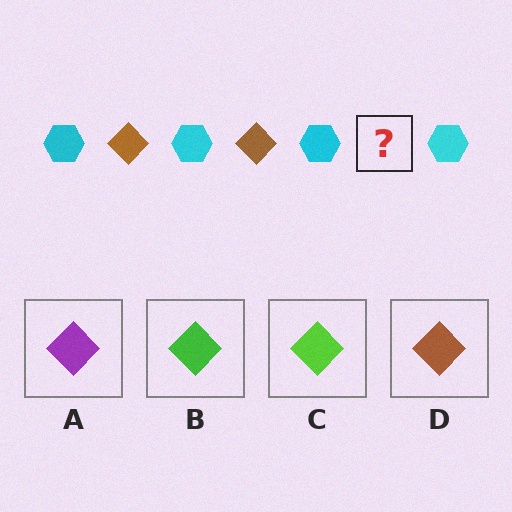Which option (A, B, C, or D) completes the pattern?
D.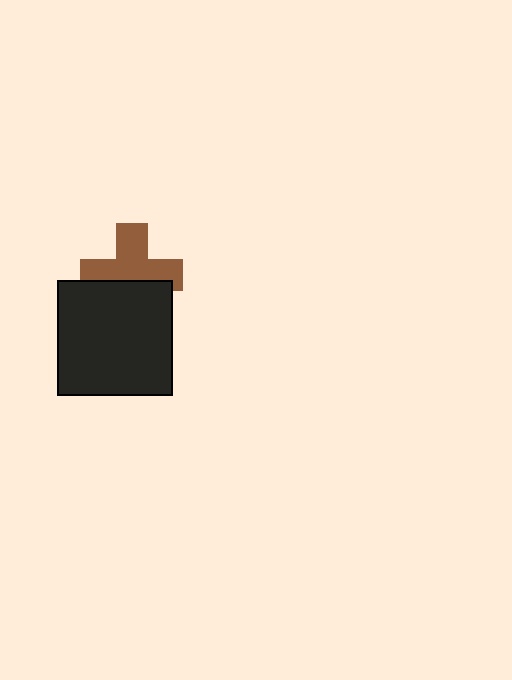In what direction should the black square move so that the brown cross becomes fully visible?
The black square should move down. That is the shortest direction to clear the overlap and leave the brown cross fully visible.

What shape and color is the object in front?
The object in front is a black square.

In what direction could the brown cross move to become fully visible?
The brown cross could move up. That would shift it out from behind the black square entirely.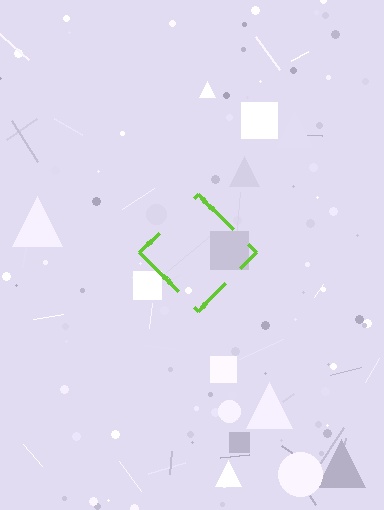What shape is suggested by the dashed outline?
The dashed outline suggests a diamond.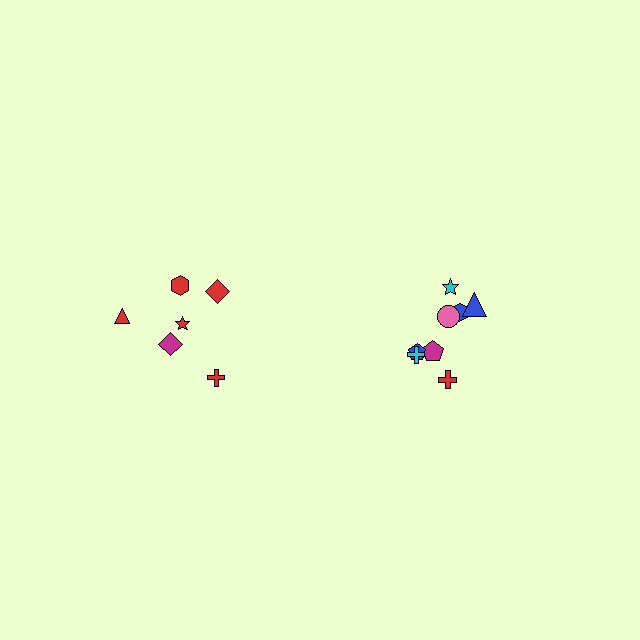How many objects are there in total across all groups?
There are 14 objects.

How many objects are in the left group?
There are 6 objects.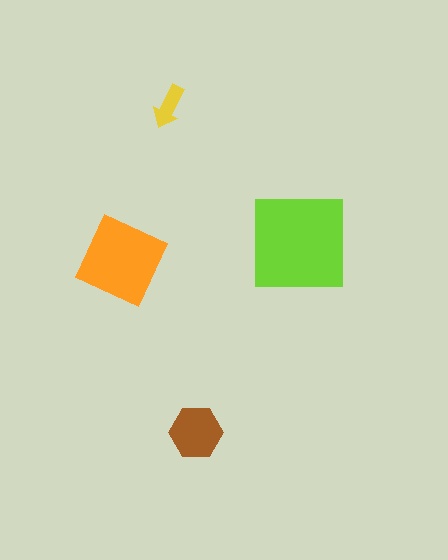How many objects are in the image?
There are 4 objects in the image.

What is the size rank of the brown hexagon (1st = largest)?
3rd.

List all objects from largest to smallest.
The lime square, the orange diamond, the brown hexagon, the yellow arrow.